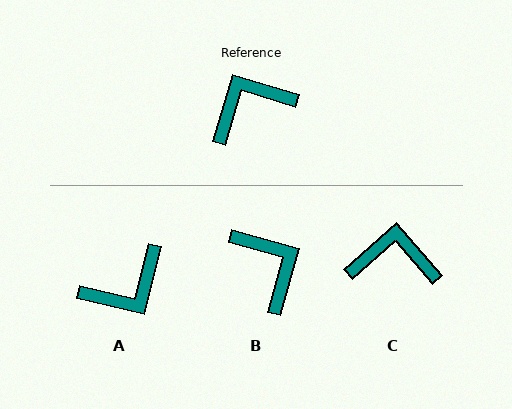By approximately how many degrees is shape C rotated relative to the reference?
Approximately 32 degrees clockwise.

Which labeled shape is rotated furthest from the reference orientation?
A, about 177 degrees away.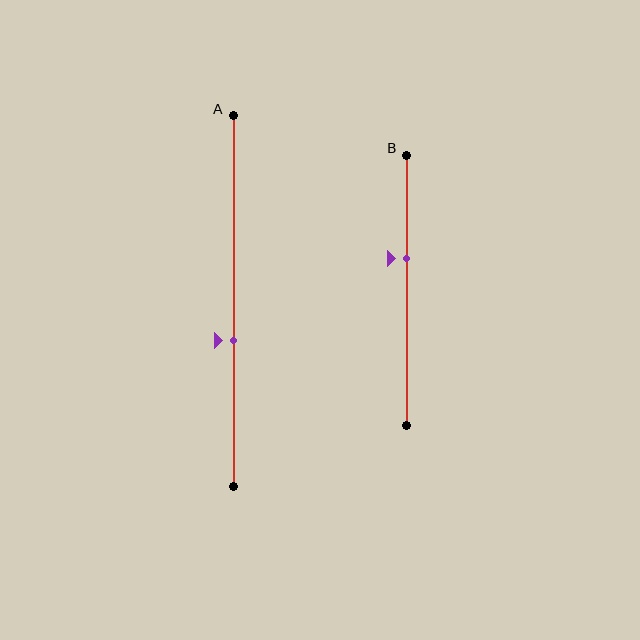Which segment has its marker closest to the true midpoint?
Segment A has its marker closest to the true midpoint.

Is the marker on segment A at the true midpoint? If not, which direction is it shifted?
No, the marker on segment A is shifted downward by about 11% of the segment length.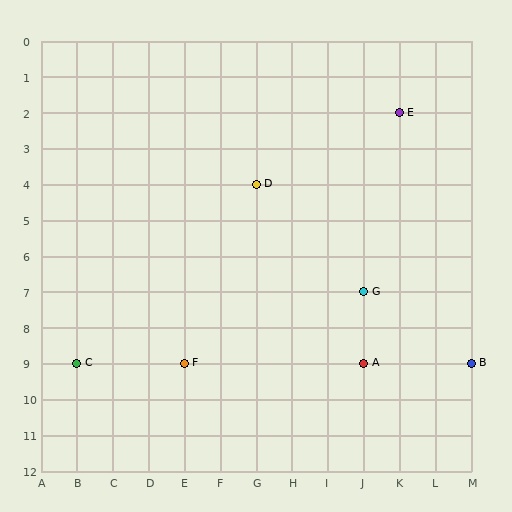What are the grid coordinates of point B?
Point B is at grid coordinates (M, 9).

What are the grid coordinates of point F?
Point F is at grid coordinates (E, 9).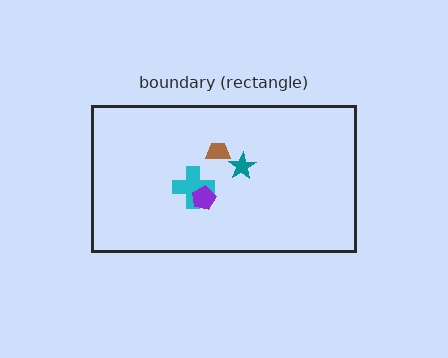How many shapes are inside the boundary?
4 inside, 0 outside.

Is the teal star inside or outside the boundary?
Inside.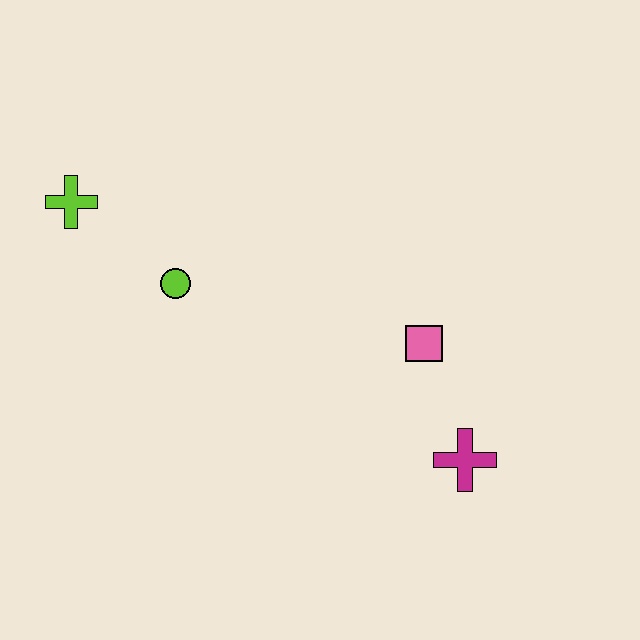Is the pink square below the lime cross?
Yes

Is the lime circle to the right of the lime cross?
Yes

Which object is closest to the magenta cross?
The pink square is closest to the magenta cross.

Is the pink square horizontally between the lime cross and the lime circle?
No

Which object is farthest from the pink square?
The lime cross is farthest from the pink square.